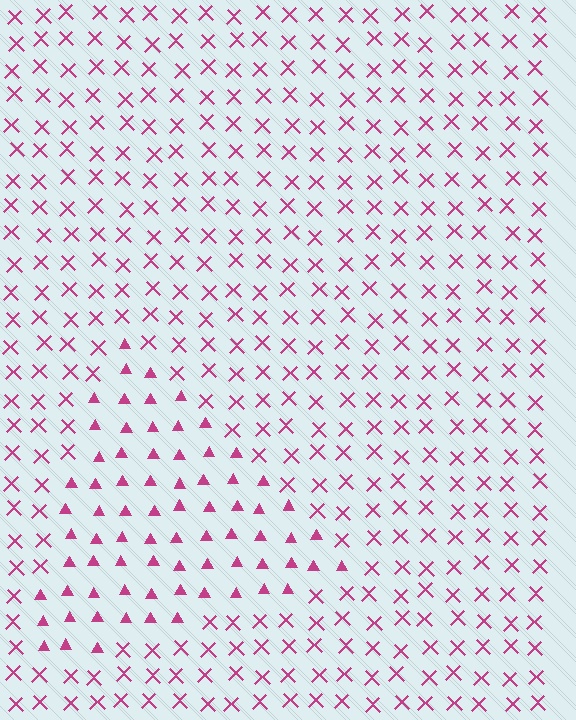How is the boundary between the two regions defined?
The boundary is defined by a change in element shape: triangles inside vs. X marks outside. All elements share the same color and spacing.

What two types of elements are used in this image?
The image uses triangles inside the triangle region and X marks outside it.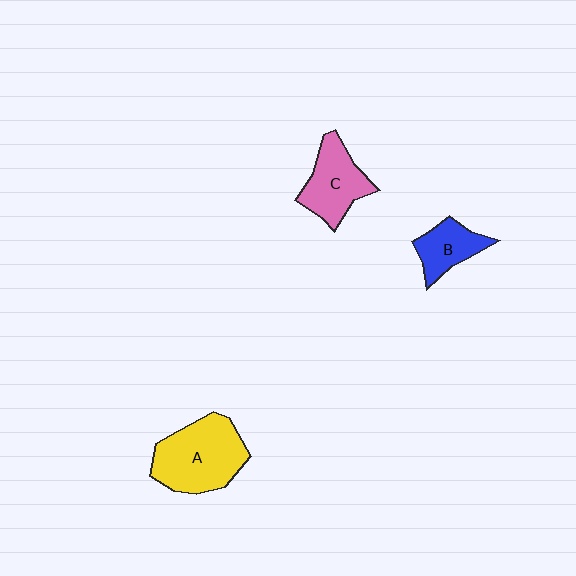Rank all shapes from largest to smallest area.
From largest to smallest: A (yellow), C (pink), B (blue).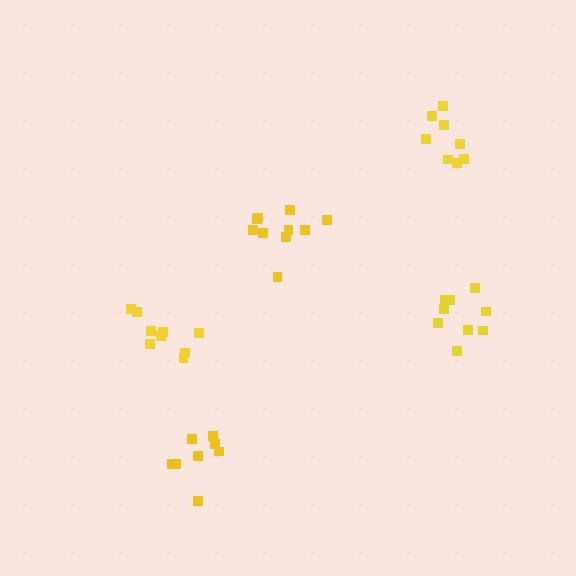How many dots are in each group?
Group 1: 8 dots, Group 2: 9 dots, Group 3: 10 dots, Group 4: 9 dots, Group 5: 8 dots (44 total).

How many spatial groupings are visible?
There are 5 spatial groupings.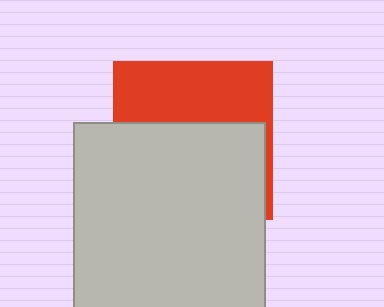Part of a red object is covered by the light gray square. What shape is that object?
It is a square.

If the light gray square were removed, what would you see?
You would see the complete red square.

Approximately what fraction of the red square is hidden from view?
Roughly 59% of the red square is hidden behind the light gray square.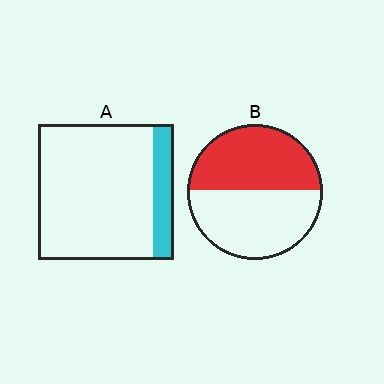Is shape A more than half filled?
No.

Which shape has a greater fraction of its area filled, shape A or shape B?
Shape B.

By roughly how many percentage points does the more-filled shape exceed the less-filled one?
By roughly 35 percentage points (B over A).